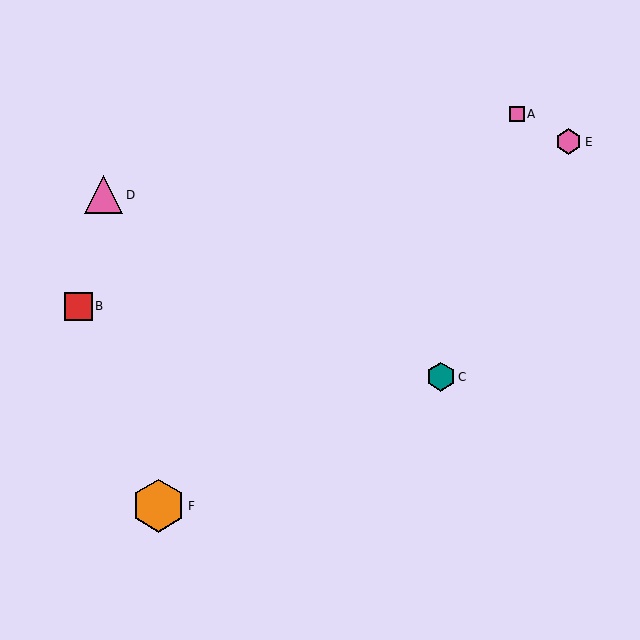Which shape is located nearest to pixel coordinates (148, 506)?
The orange hexagon (labeled F) at (158, 506) is nearest to that location.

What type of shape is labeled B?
Shape B is a red square.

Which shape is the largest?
The orange hexagon (labeled F) is the largest.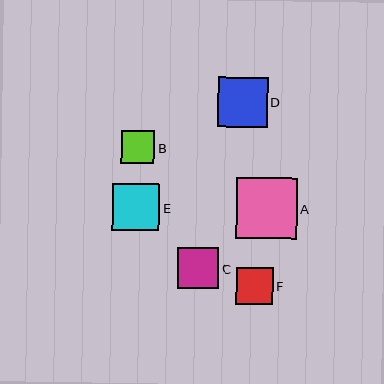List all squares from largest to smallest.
From largest to smallest: A, D, E, C, F, B.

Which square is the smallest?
Square B is the smallest with a size of approximately 34 pixels.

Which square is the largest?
Square A is the largest with a size of approximately 61 pixels.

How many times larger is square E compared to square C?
Square E is approximately 1.1 times the size of square C.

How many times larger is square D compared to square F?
Square D is approximately 1.3 times the size of square F.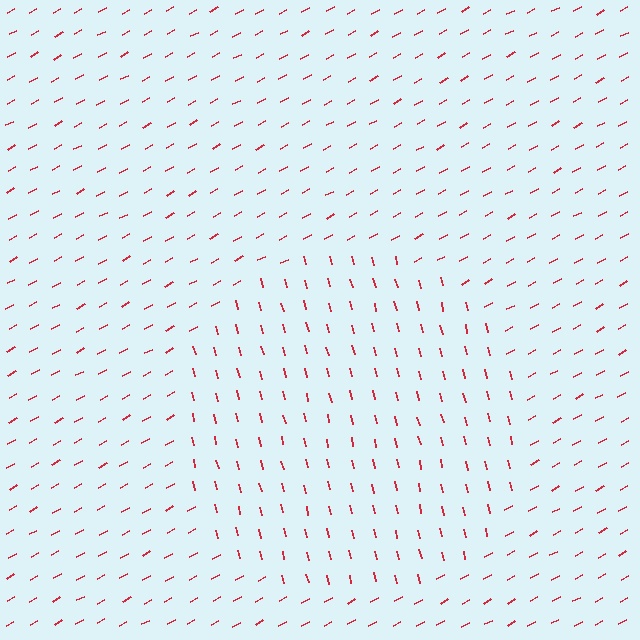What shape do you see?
I see a circle.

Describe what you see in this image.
The image is filled with small red line segments. A circle region in the image has lines oriented differently from the surrounding lines, creating a visible texture boundary.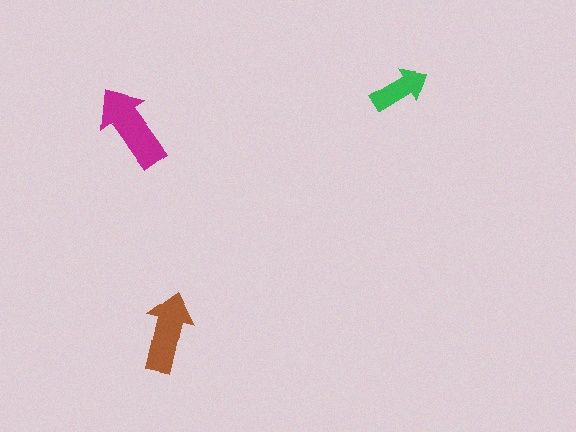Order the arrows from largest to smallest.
the magenta one, the brown one, the green one.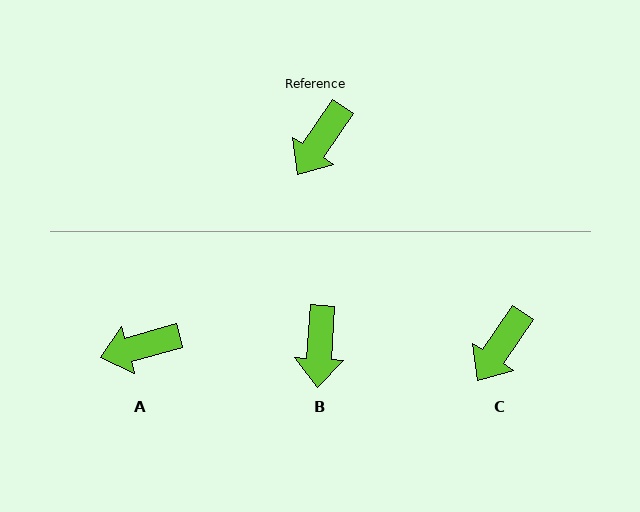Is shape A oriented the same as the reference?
No, it is off by about 40 degrees.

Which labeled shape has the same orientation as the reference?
C.